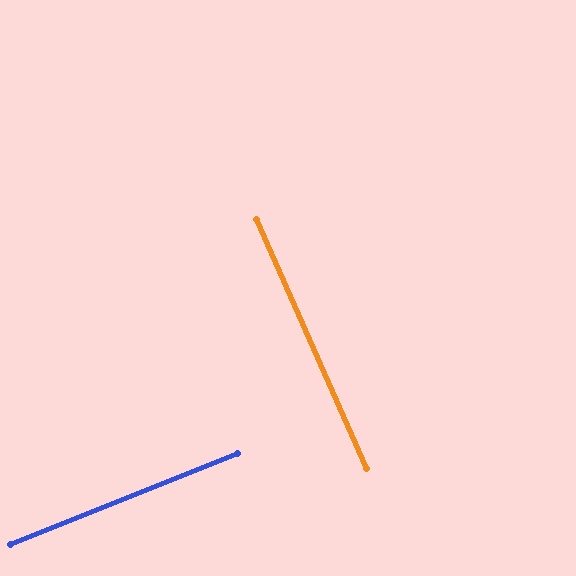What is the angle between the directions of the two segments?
Approximately 88 degrees.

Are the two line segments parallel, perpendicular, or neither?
Perpendicular — they meet at approximately 88°.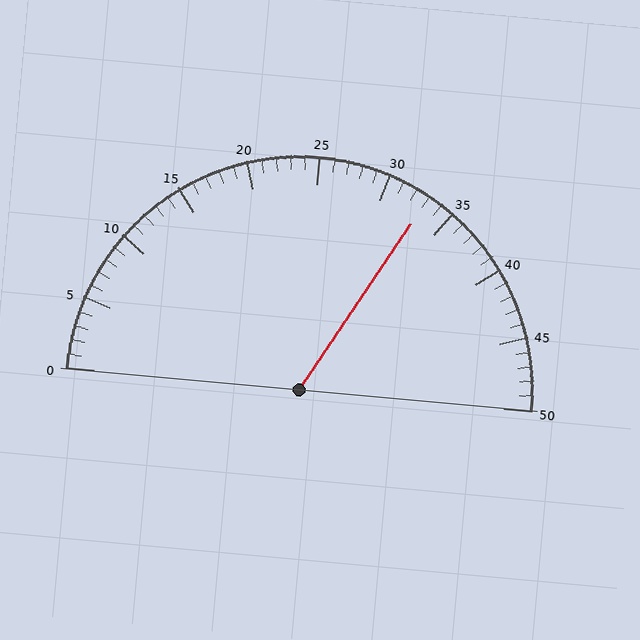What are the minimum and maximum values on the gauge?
The gauge ranges from 0 to 50.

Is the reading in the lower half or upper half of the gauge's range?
The reading is in the upper half of the range (0 to 50).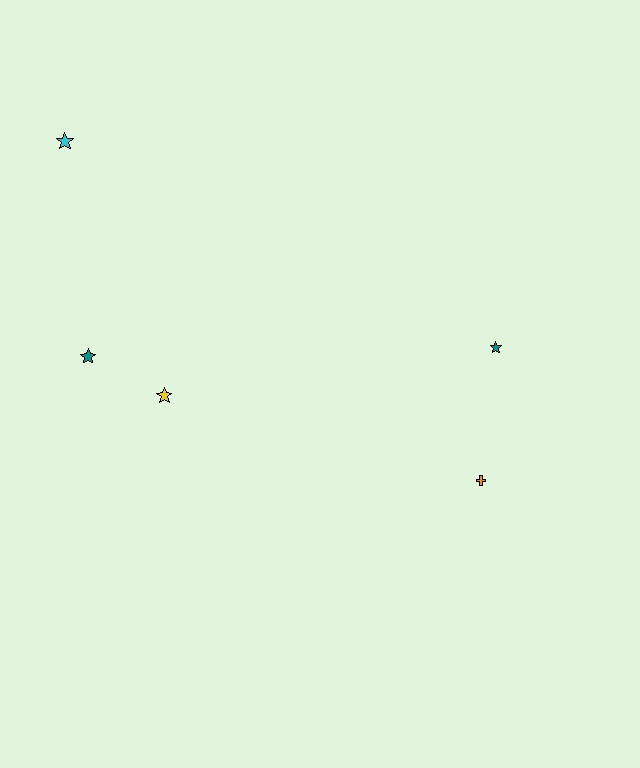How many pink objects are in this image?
There are no pink objects.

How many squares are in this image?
There are no squares.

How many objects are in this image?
There are 5 objects.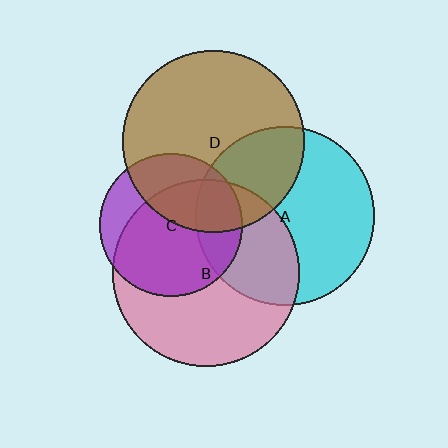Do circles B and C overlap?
Yes.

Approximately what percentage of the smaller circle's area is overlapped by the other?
Approximately 70%.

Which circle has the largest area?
Circle B (pink).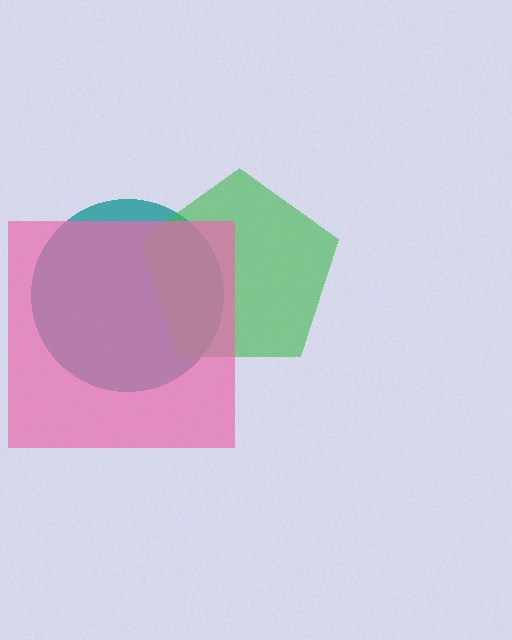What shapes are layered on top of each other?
The layered shapes are: a teal circle, a green pentagon, a pink square.